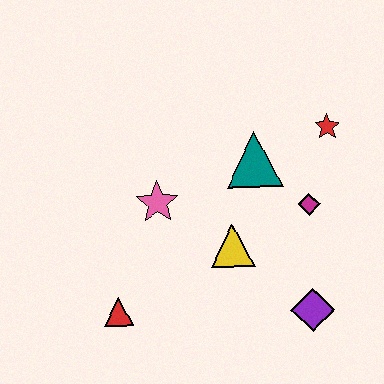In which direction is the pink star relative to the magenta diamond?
The pink star is to the left of the magenta diamond.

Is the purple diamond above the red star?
No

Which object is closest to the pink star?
The yellow triangle is closest to the pink star.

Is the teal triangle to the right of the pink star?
Yes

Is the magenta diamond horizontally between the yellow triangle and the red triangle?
No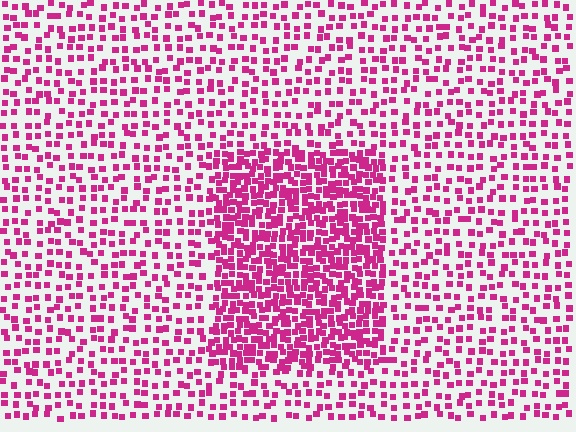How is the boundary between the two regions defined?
The boundary is defined by a change in element density (approximately 2.3x ratio). All elements are the same color, size, and shape.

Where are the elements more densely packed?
The elements are more densely packed inside the rectangle boundary.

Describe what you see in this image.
The image contains small magenta elements arranged at two different densities. A rectangle-shaped region is visible where the elements are more densely packed than the surrounding area.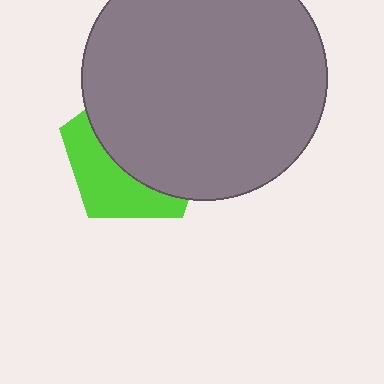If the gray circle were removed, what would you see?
You would see the complete lime pentagon.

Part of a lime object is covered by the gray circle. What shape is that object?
It is a pentagon.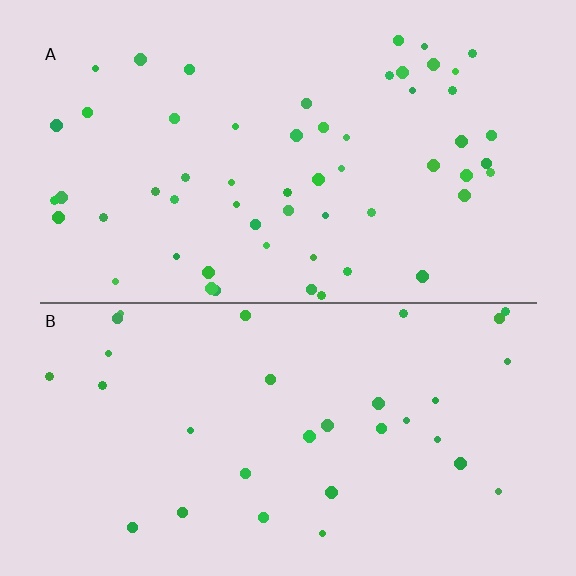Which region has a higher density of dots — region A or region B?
A (the top).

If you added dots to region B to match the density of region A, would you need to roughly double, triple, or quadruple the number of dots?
Approximately double.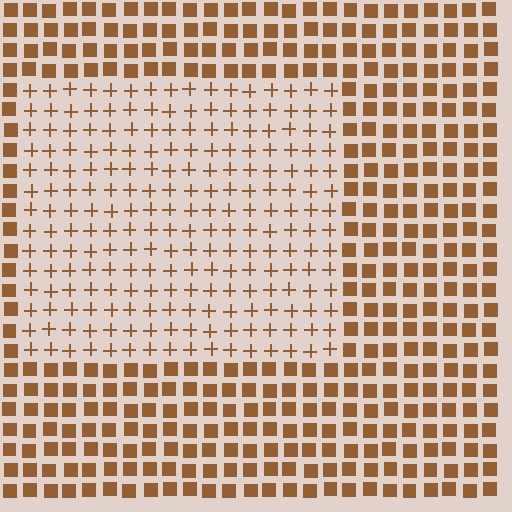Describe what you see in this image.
The image is filled with small brown elements arranged in a uniform grid. A rectangle-shaped region contains plus signs, while the surrounding area contains squares. The boundary is defined purely by the change in element shape.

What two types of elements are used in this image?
The image uses plus signs inside the rectangle region and squares outside it.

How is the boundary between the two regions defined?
The boundary is defined by a change in element shape: plus signs inside vs. squares outside. All elements share the same color and spacing.